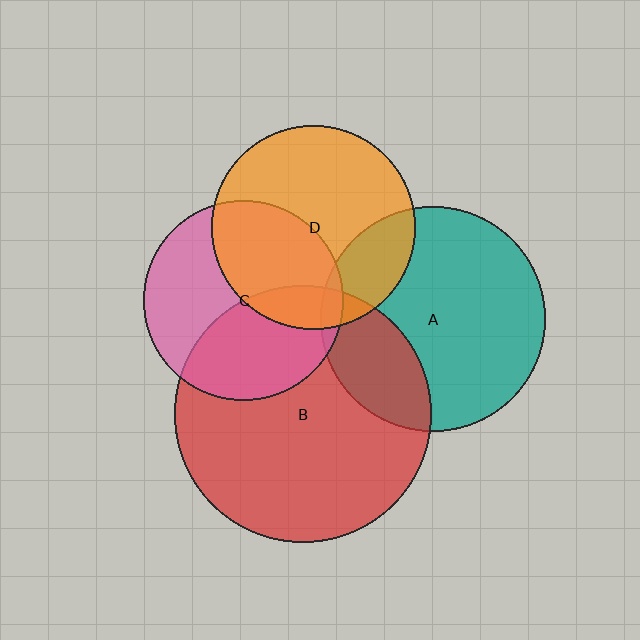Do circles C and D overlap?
Yes.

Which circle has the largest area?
Circle B (red).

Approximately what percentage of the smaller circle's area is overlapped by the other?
Approximately 40%.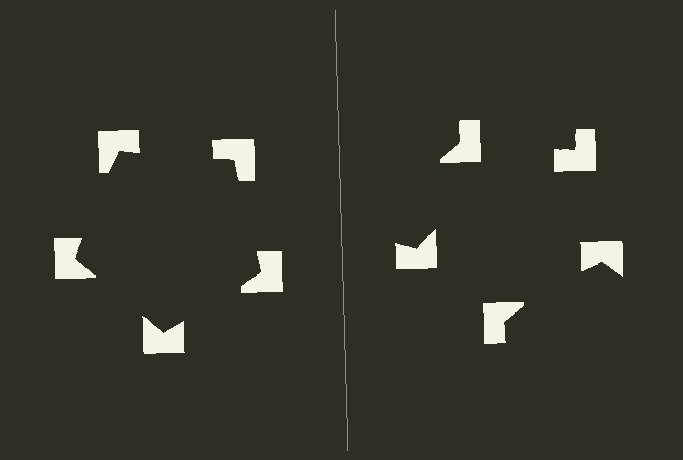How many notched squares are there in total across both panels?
10 — 5 on each side.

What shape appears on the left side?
An illusory pentagon.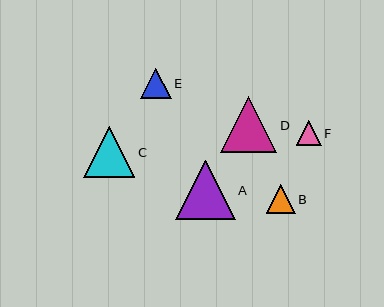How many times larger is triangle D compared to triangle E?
Triangle D is approximately 1.9 times the size of triangle E.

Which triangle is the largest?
Triangle A is the largest with a size of approximately 60 pixels.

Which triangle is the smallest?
Triangle F is the smallest with a size of approximately 25 pixels.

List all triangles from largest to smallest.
From largest to smallest: A, D, C, E, B, F.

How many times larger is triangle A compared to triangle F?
Triangle A is approximately 2.4 times the size of triangle F.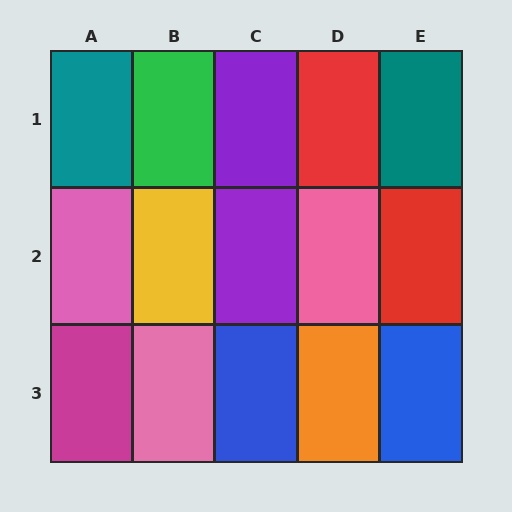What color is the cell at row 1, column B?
Green.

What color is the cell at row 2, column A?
Pink.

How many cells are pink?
3 cells are pink.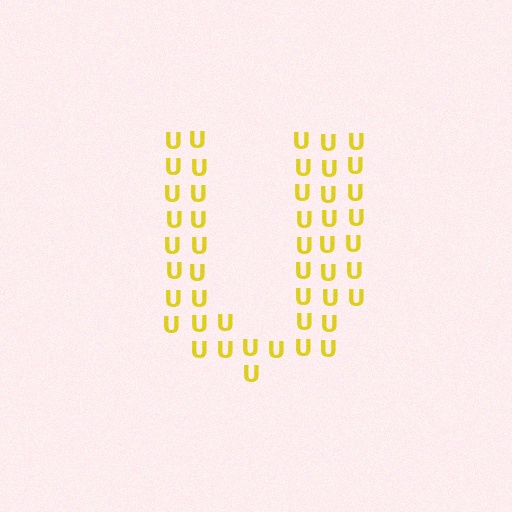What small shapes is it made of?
It is made of small letter U's.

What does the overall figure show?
The overall figure shows the letter U.